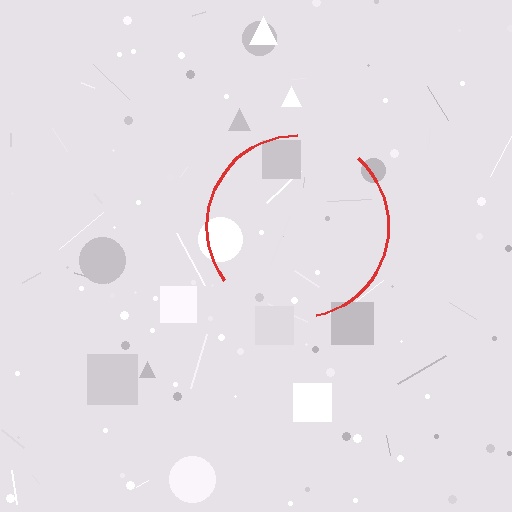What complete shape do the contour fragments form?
The contour fragments form a circle.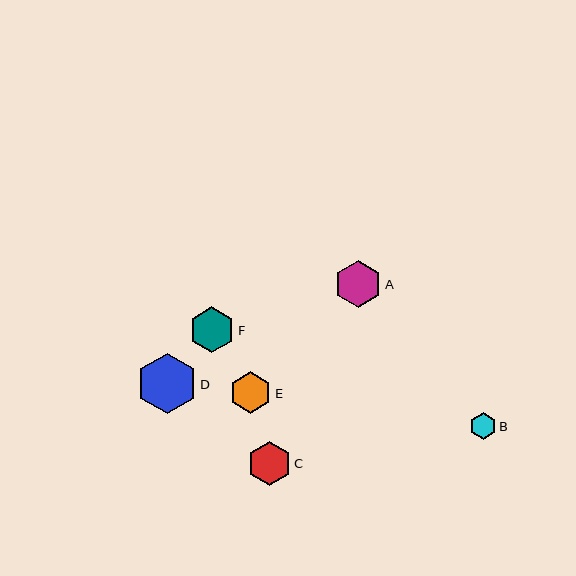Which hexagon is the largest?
Hexagon D is the largest with a size of approximately 61 pixels.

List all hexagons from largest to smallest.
From largest to smallest: D, A, F, C, E, B.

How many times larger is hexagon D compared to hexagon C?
Hexagon D is approximately 1.4 times the size of hexagon C.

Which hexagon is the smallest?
Hexagon B is the smallest with a size of approximately 26 pixels.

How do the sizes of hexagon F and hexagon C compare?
Hexagon F and hexagon C are approximately the same size.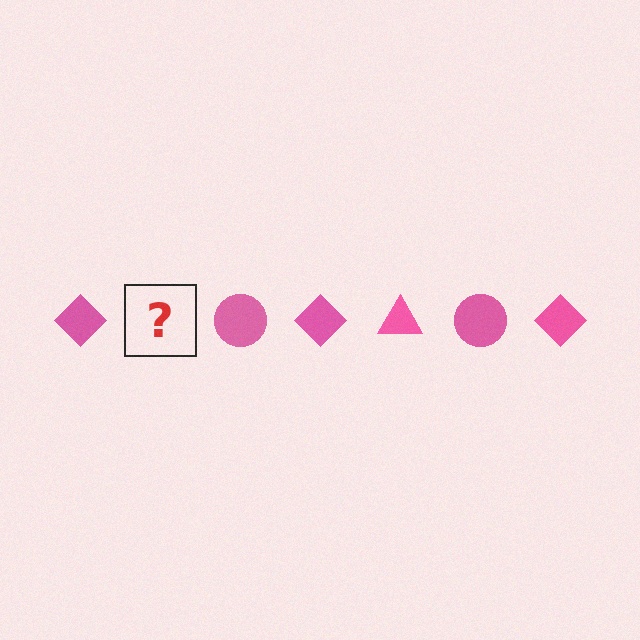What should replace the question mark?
The question mark should be replaced with a pink triangle.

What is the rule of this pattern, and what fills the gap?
The rule is that the pattern cycles through diamond, triangle, circle shapes in pink. The gap should be filled with a pink triangle.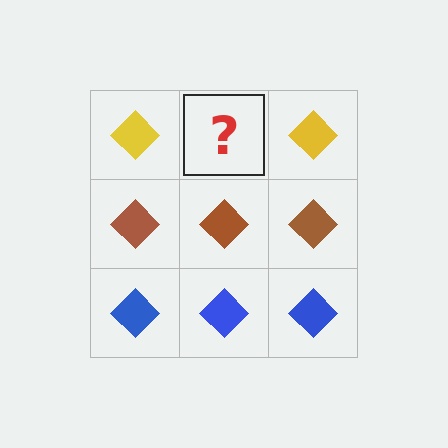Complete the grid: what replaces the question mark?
The question mark should be replaced with a yellow diamond.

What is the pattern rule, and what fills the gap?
The rule is that each row has a consistent color. The gap should be filled with a yellow diamond.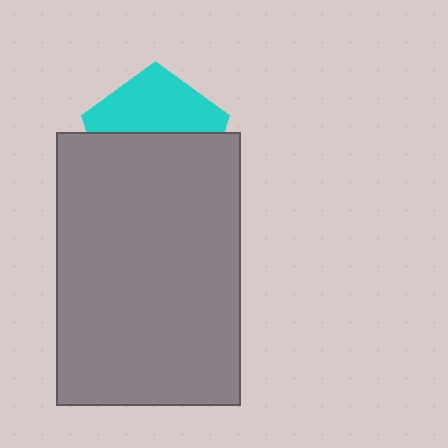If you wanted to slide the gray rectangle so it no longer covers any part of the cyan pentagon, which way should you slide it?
Slide it down — that is the most direct way to separate the two shapes.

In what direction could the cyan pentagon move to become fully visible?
The cyan pentagon could move up. That would shift it out from behind the gray rectangle entirely.